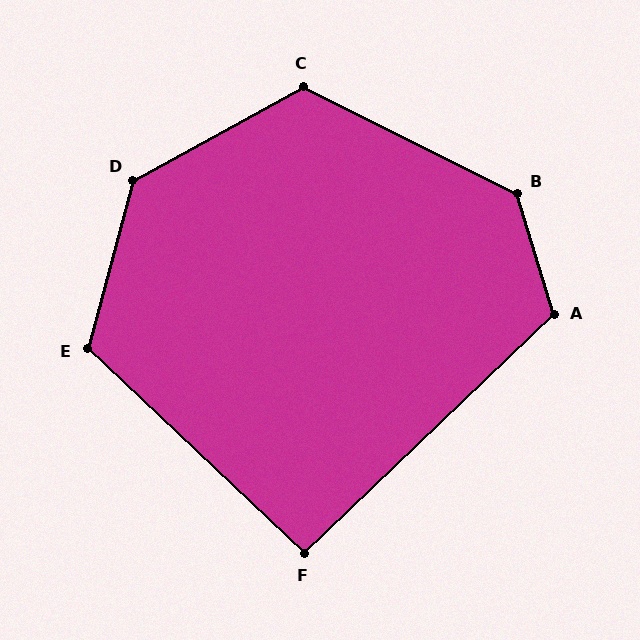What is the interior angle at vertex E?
Approximately 119 degrees (obtuse).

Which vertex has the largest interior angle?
B, at approximately 134 degrees.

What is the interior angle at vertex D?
Approximately 134 degrees (obtuse).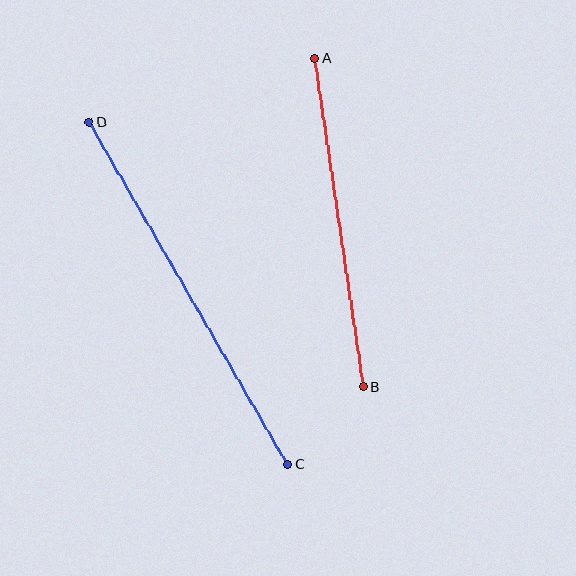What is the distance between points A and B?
The distance is approximately 332 pixels.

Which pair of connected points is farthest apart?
Points C and D are farthest apart.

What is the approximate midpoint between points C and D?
The midpoint is at approximately (188, 293) pixels.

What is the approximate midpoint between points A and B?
The midpoint is at approximately (339, 223) pixels.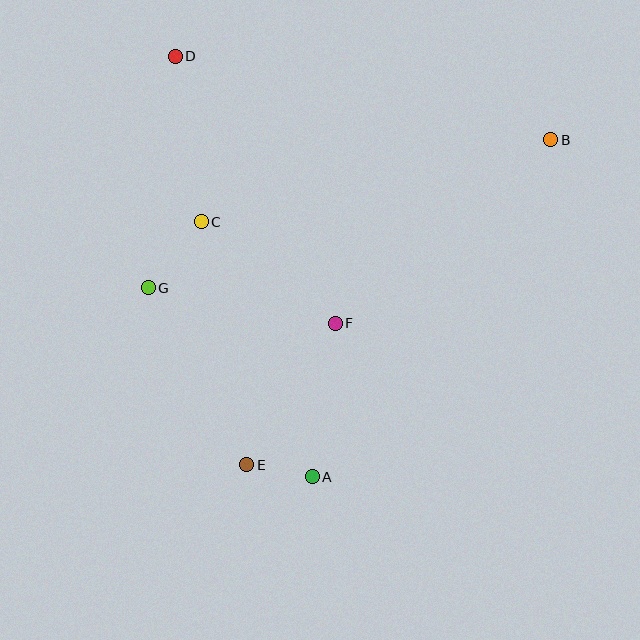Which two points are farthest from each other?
Points B and E are farthest from each other.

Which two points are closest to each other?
Points A and E are closest to each other.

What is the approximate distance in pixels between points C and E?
The distance between C and E is approximately 247 pixels.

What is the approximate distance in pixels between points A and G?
The distance between A and G is approximately 250 pixels.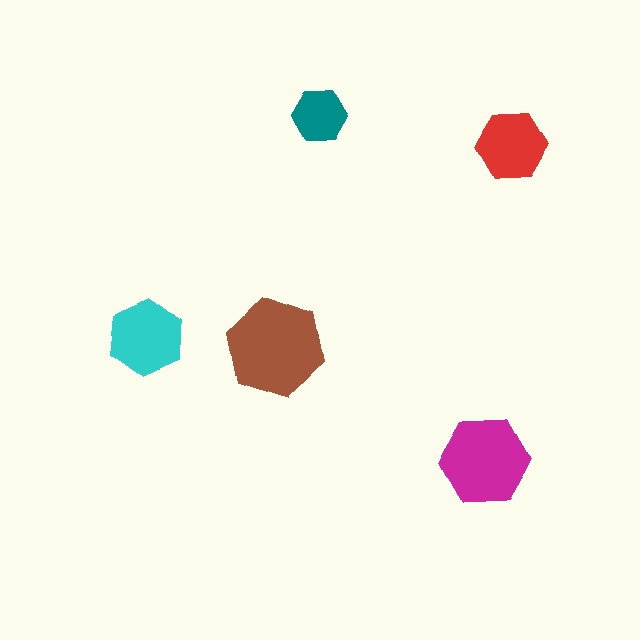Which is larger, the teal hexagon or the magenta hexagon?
The magenta one.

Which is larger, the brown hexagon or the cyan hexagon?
The brown one.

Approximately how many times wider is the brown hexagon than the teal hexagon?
About 2 times wider.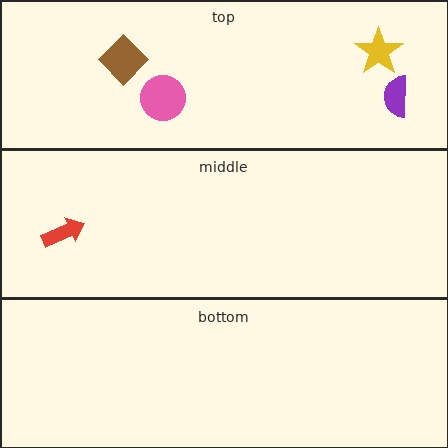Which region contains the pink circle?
The top region.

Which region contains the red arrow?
The middle region.